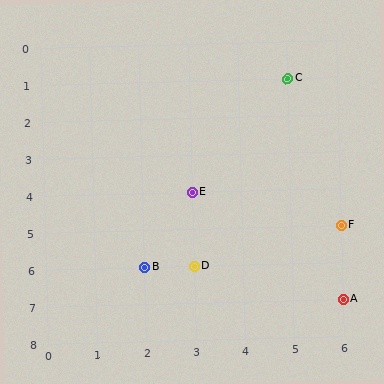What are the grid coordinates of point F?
Point F is at grid coordinates (6, 5).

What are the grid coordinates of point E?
Point E is at grid coordinates (3, 4).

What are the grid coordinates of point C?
Point C is at grid coordinates (5, 1).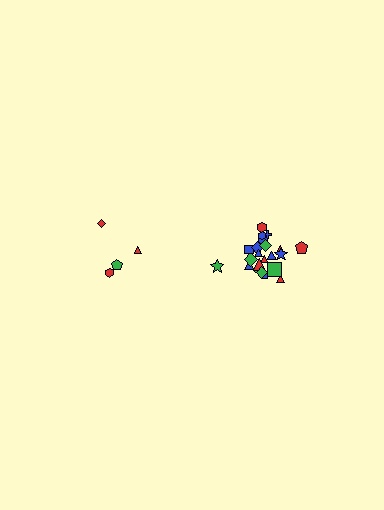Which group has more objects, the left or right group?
The right group.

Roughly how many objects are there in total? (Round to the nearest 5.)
Roughly 25 objects in total.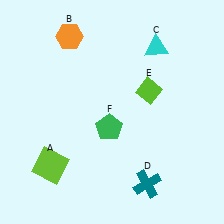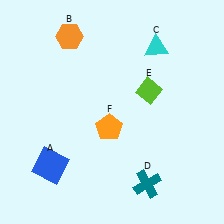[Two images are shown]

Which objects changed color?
A changed from lime to blue. F changed from green to orange.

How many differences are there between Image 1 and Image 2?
There are 2 differences between the two images.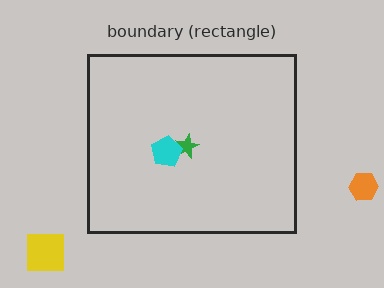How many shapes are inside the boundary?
2 inside, 2 outside.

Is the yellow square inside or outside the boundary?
Outside.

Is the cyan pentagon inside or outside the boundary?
Inside.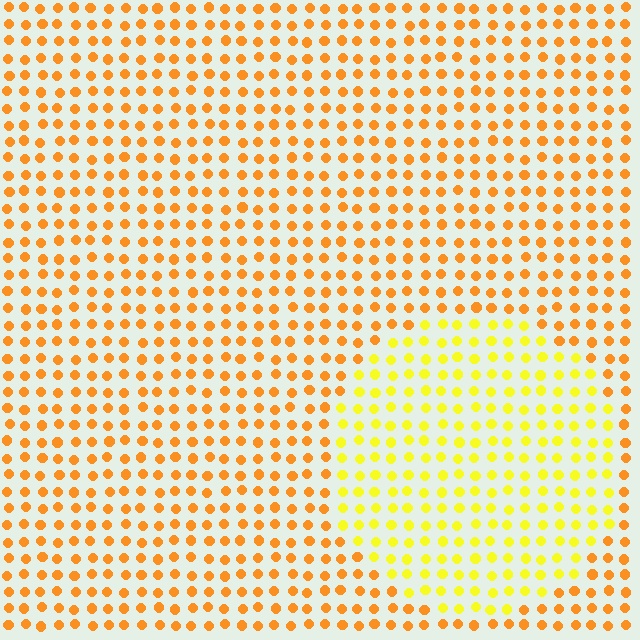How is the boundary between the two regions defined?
The boundary is defined purely by a slight shift in hue (about 31 degrees). Spacing, size, and orientation are identical on both sides.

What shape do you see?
I see a circle.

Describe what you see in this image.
The image is filled with small orange elements in a uniform arrangement. A circle-shaped region is visible where the elements are tinted to a slightly different hue, forming a subtle color boundary.